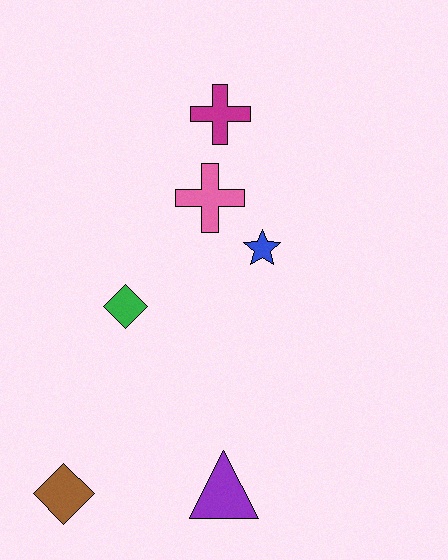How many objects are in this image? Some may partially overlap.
There are 6 objects.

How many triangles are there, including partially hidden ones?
There is 1 triangle.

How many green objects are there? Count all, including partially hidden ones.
There is 1 green object.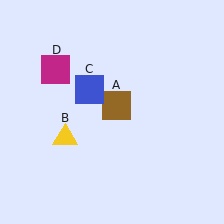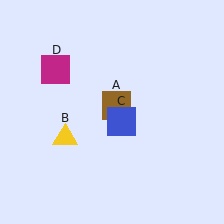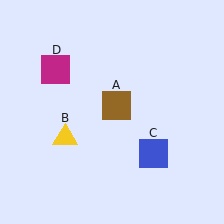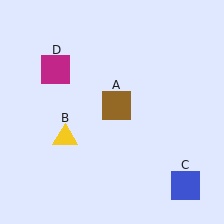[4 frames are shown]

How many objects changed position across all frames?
1 object changed position: blue square (object C).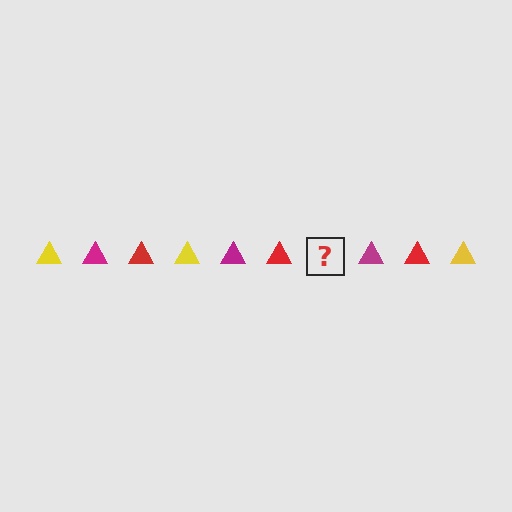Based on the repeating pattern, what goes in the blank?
The blank should be a yellow triangle.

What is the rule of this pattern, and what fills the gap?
The rule is that the pattern cycles through yellow, magenta, red triangles. The gap should be filled with a yellow triangle.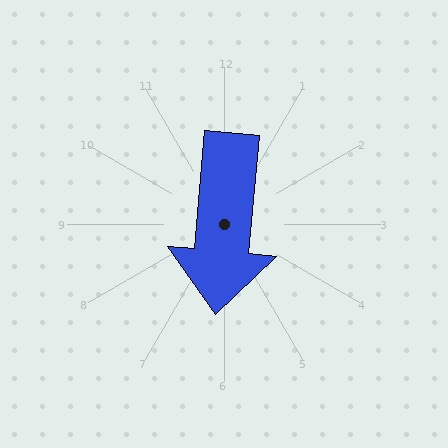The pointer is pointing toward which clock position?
Roughly 6 o'clock.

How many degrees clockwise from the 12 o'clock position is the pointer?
Approximately 185 degrees.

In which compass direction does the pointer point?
South.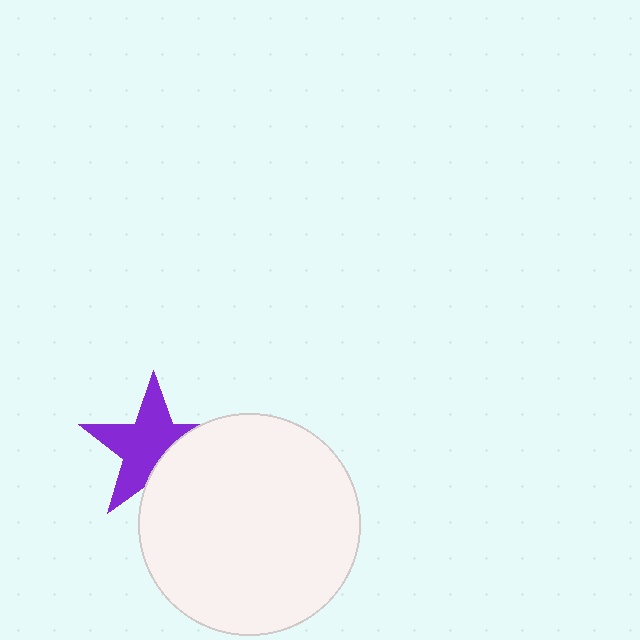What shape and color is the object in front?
The object in front is a white circle.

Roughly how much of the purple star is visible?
Most of it is visible (roughly 67%).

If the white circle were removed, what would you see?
You would see the complete purple star.